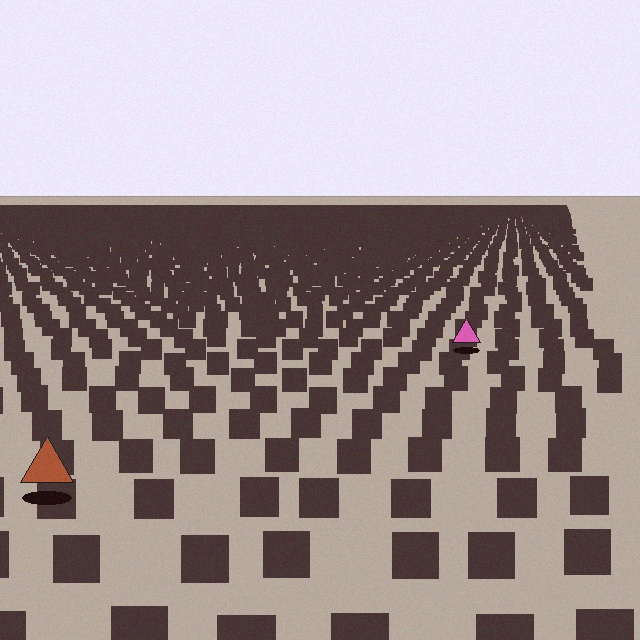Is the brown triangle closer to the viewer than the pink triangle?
Yes. The brown triangle is closer — you can tell from the texture gradient: the ground texture is coarser near it.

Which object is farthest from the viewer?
The pink triangle is farthest from the viewer. It appears smaller and the ground texture around it is denser.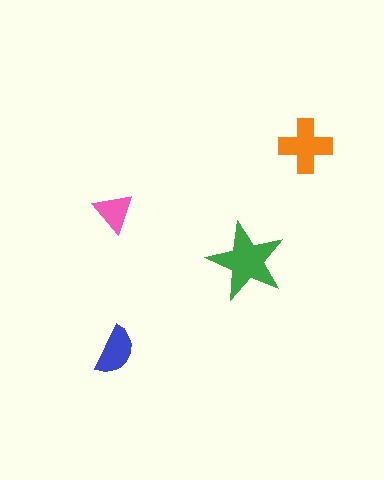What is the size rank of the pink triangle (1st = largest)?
4th.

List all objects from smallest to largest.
The pink triangle, the blue semicircle, the orange cross, the green star.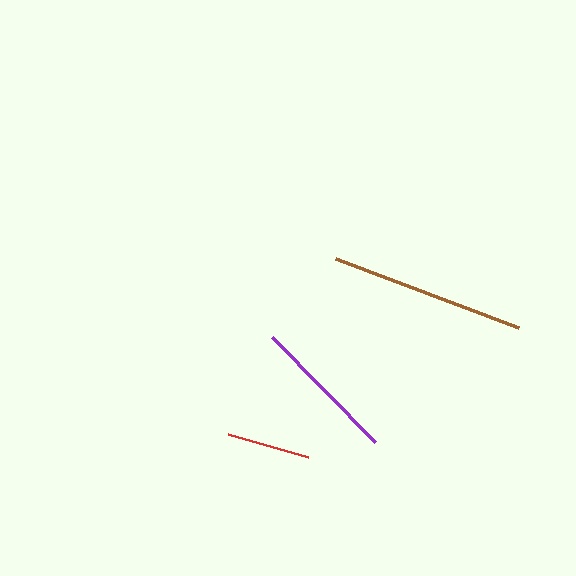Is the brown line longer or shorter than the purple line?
The brown line is longer than the purple line.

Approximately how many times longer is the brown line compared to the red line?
The brown line is approximately 2.3 times the length of the red line.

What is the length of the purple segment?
The purple segment is approximately 148 pixels long.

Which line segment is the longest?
The brown line is the longest at approximately 196 pixels.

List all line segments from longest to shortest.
From longest to shortest: brown, purple, red.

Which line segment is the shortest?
The red line is the shortest at approximately 84 pixels.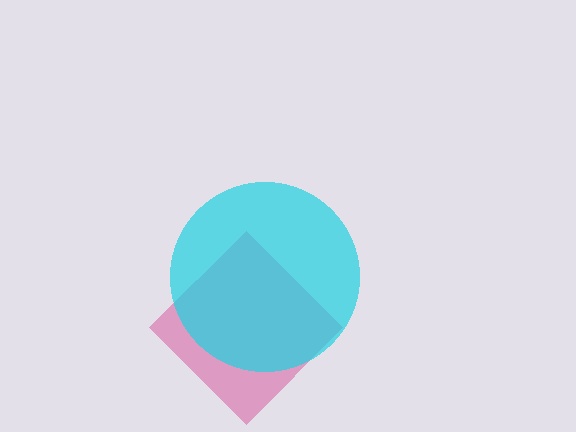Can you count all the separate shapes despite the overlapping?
Yes, there are 2 separate shapes.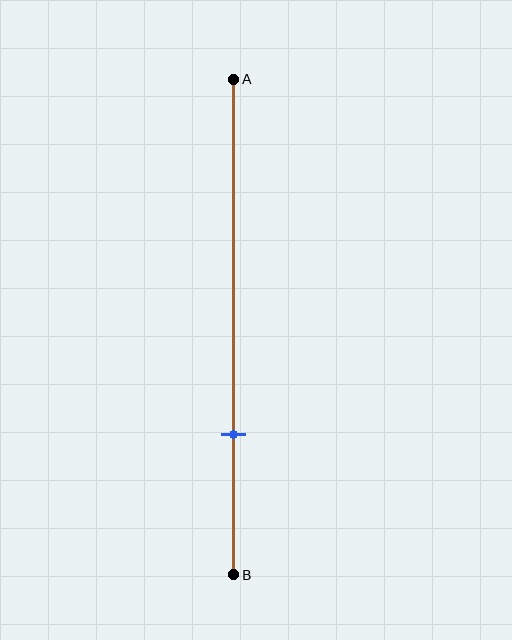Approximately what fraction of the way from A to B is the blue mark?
The blue mark is approximately 70% of the way from A to B.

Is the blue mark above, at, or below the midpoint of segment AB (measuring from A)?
The blue mark is below the midpoint of segment AB.